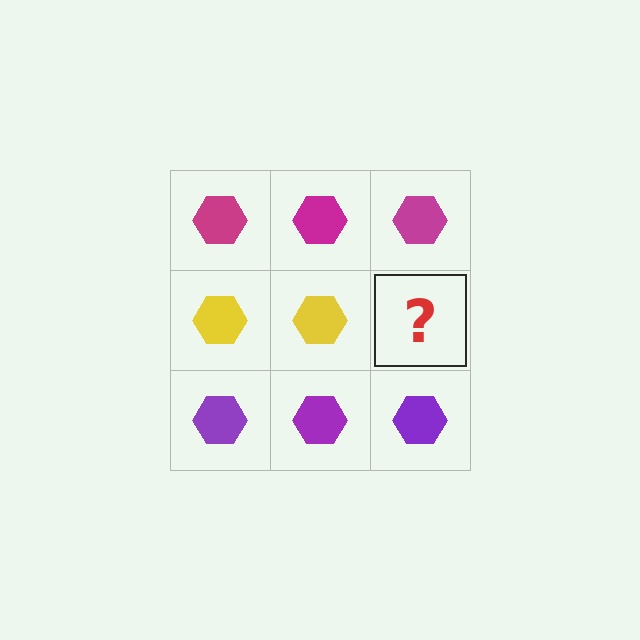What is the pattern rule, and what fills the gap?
The rule is that each row has a consistent color. The gap should be filled with a yellow hexagon.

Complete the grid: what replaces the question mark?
The question mark should be replaced with a yellow hexagon.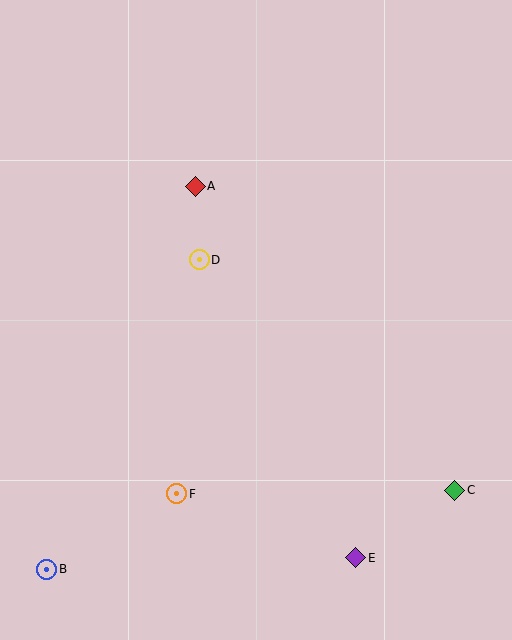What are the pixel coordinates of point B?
Point B is at (47, 569).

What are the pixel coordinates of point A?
Point A is at (195, 186).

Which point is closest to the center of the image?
Point D at (199, 260) is closest to the center.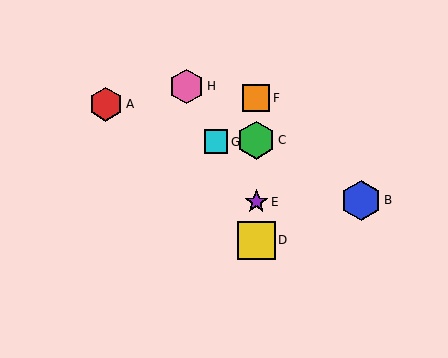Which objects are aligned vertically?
Objects C, D, E, F are aligned vertically.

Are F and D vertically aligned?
Yes, both are at x≈256.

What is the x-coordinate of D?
Object D is at x≈256.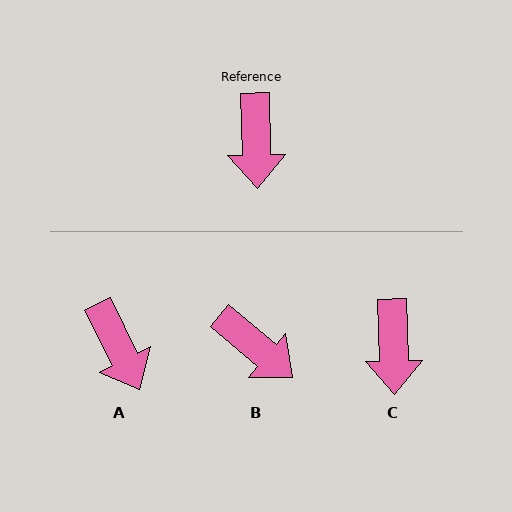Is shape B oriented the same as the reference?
No, it is off by about 49 degrees.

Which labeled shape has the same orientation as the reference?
C.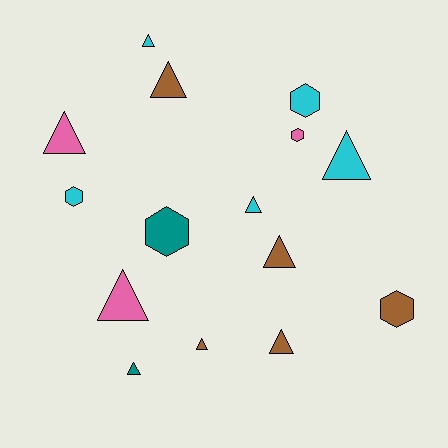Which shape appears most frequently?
Triangle, with 10 objects.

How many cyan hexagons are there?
There are 2 cyan hexagons.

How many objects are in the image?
There are 15 objects.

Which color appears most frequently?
Brown, with 5 objects.